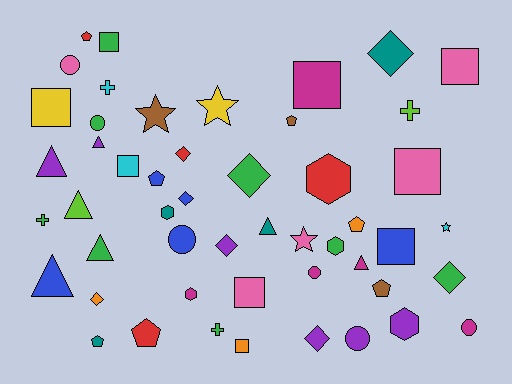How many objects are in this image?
There are 50 objects.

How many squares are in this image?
There are 9 squares.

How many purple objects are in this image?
There are 6 purple objects.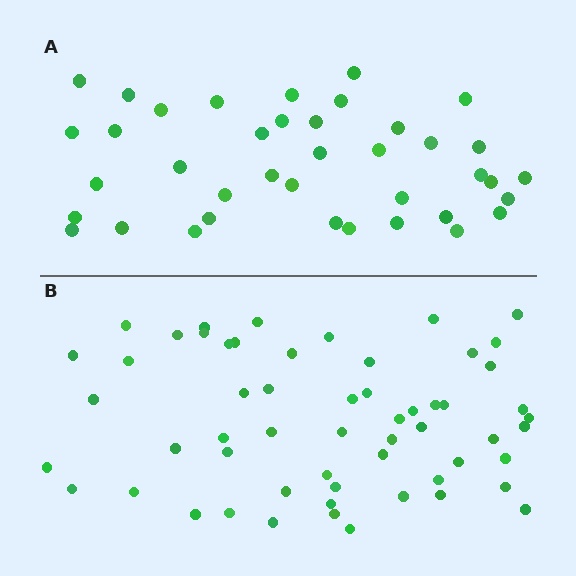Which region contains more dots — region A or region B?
Region B (the bottom region) has more dots.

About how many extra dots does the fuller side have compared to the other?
Region B has approximately 20 more dots than region A.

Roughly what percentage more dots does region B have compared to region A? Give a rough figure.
About 45% more.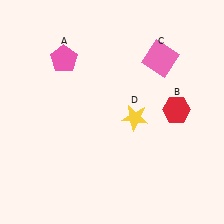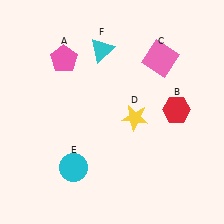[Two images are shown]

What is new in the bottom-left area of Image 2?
A cyan circle (E) was added in the bottom-left area of Image 2.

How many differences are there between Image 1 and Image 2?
There are 2 differences between the two images.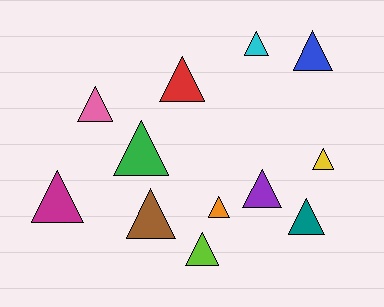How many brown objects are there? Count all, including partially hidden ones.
There is 1 brown object.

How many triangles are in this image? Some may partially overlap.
There are 12 triangles.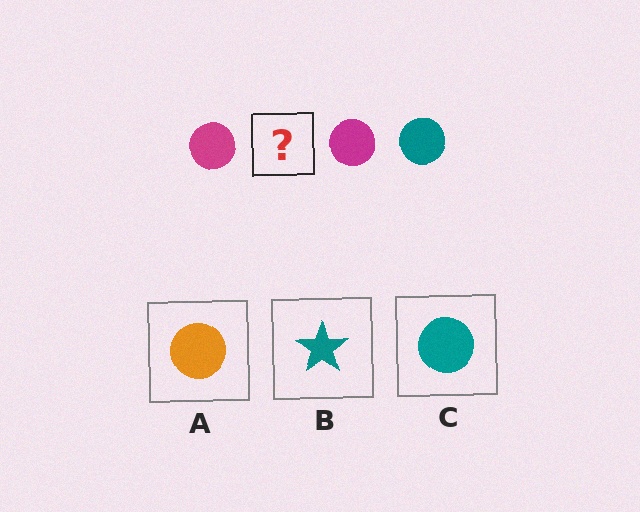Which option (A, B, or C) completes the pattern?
C.